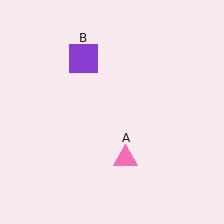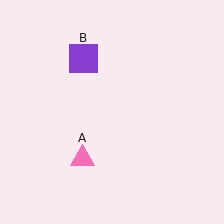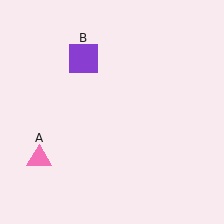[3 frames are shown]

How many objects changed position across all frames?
1 object changed position: pink triangle (object A).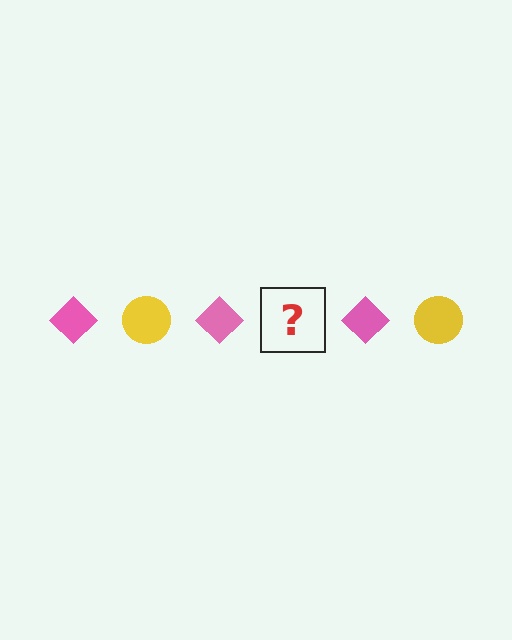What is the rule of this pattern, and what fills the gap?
The rule is that the pattern alternates between pink diamond and yellow circle. The gap should be filled with a yellow circle.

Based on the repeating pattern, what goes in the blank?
The blank should be a yellow circle.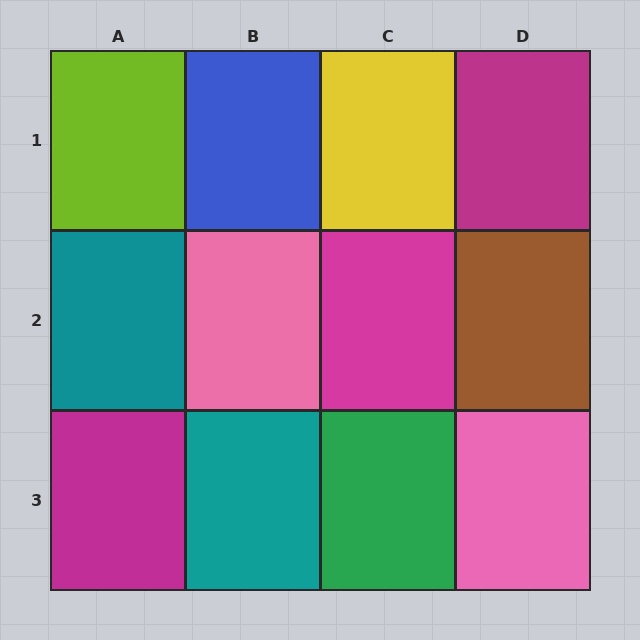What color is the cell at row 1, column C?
Yellow.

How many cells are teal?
2 cells are teal.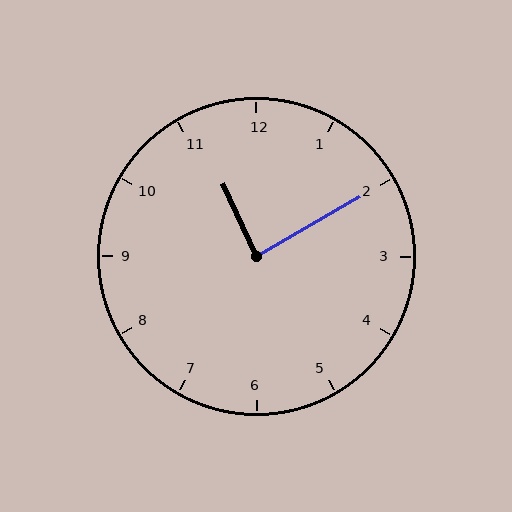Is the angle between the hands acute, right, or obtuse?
It is right.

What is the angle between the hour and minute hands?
Approximately 85 degrees.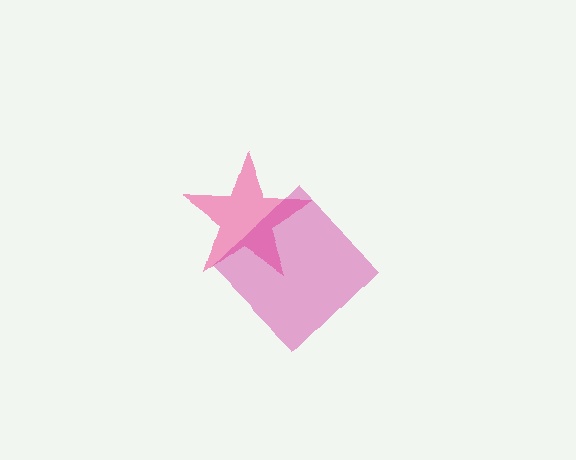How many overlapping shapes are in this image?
There are 2 overlapping shapes in the image.